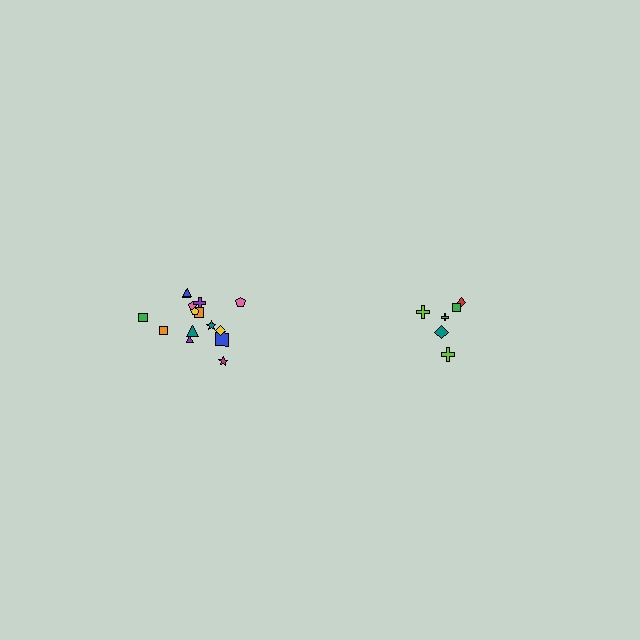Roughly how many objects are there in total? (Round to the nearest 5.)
Roughly 20 objects in total.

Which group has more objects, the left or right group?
The left group.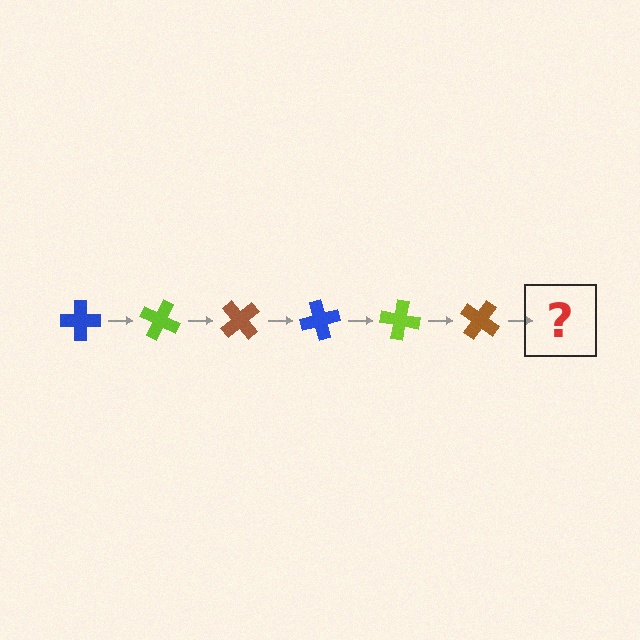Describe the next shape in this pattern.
It should be a blue cross, rotated 150 degrees from the start.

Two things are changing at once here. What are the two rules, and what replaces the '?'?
The two rules are that it rotates 25 degrees each step and the color cycles through blue, lime, and brown. The '?' should be a blue cross, rotated 150 degrees from the start.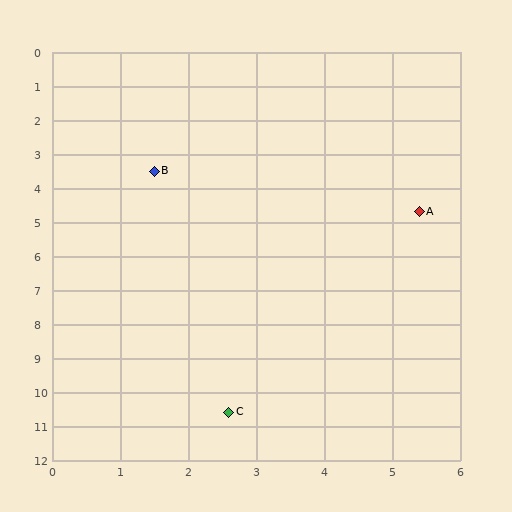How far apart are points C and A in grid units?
Points C and A are about 6.5 grid units apart.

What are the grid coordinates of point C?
Point C is at approximately (2.6, 10.6).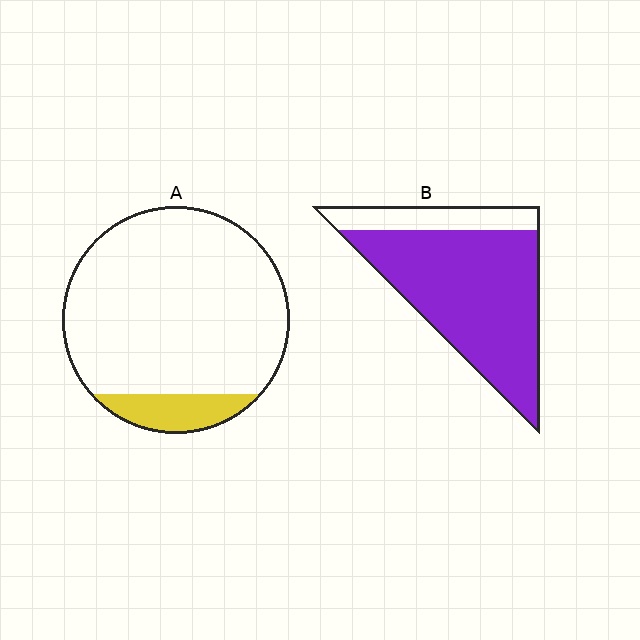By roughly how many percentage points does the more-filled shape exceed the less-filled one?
By roughly 70 percentage points (B over A).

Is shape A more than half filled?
No.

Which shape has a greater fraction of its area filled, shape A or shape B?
Shape B.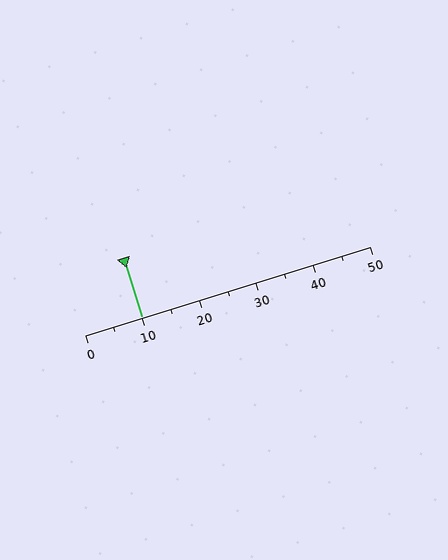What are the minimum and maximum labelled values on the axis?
The axis runs from 0 to 50.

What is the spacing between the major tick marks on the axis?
The major ticks are spaced 10 apart.